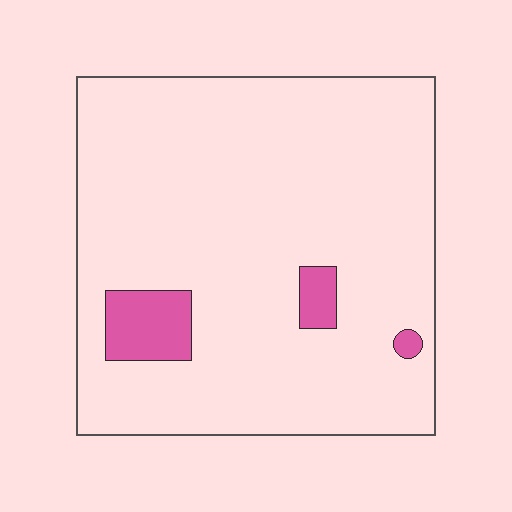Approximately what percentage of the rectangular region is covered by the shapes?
Approximately 5%.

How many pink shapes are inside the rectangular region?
3.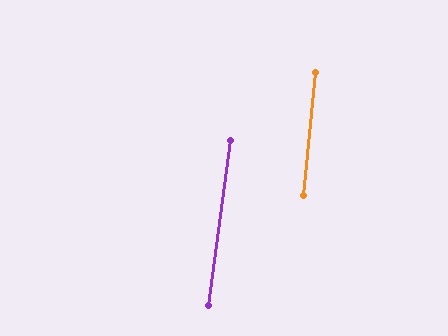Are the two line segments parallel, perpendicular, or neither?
Parallel — their directions differ by only 1.8°.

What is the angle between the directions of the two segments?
Approximately 2 degrees.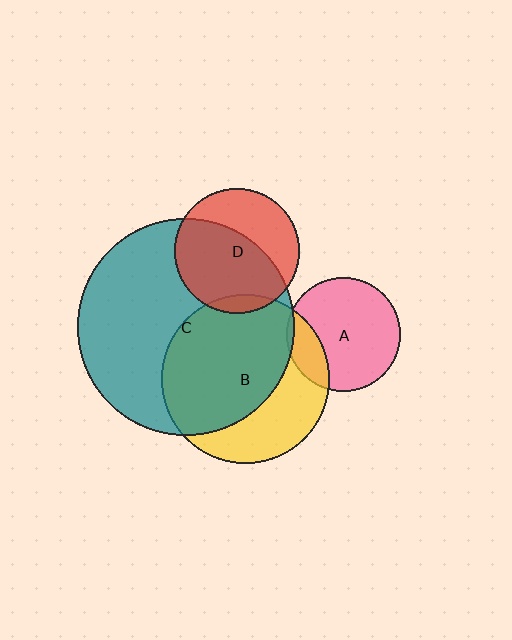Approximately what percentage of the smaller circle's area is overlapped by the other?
Approximately 5%.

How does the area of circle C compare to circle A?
Approximately 3.6 times.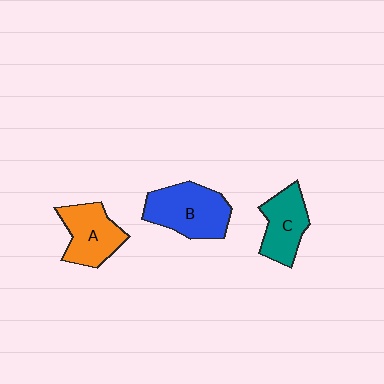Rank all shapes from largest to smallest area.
From largest to smallest: B (blue), A (orange), C (teal).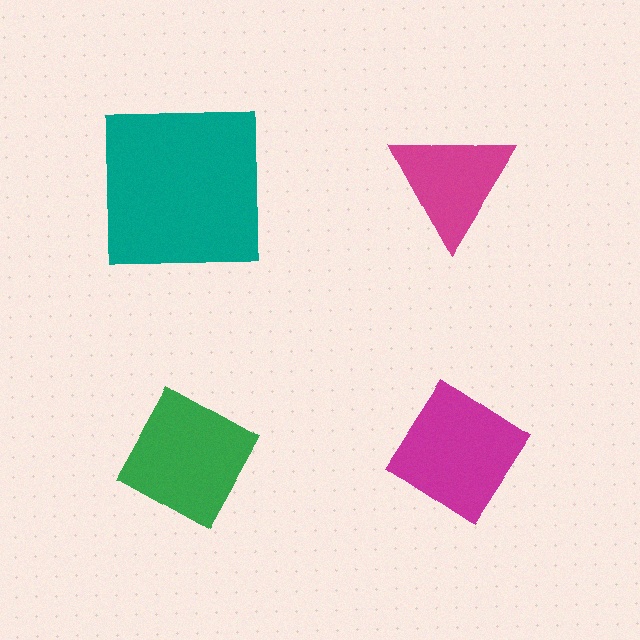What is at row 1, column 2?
A magenta triangle.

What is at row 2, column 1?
A green diamond.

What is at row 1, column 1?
A teal square.